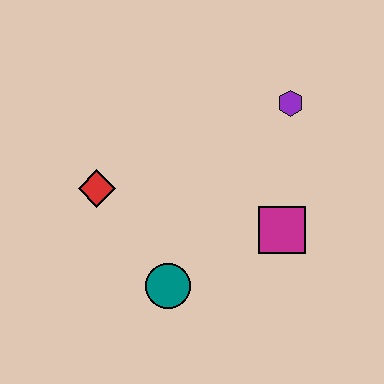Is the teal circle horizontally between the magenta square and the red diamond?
Yes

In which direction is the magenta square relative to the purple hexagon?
The magenta square is below the purple hexagon.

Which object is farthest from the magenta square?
The red diamond is farthest from the magenta square.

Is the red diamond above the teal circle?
Yes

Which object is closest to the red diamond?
The teal circle is closest to the red diamond.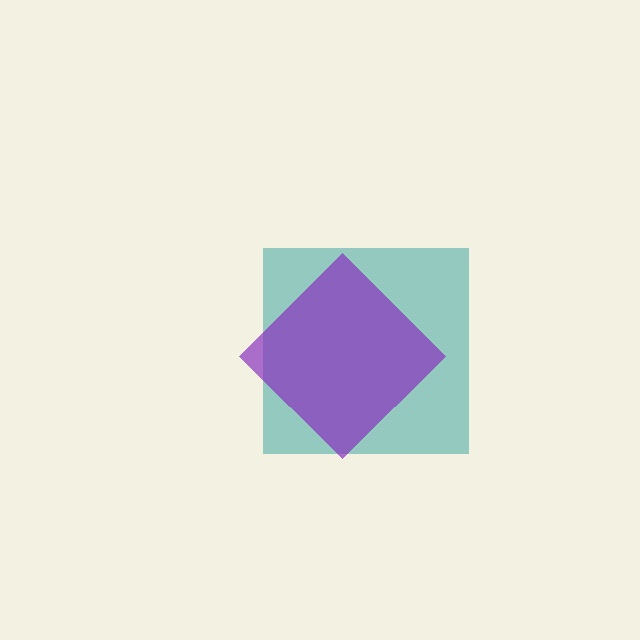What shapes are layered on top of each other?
The layered shapes are: a teal square, a purple diamond.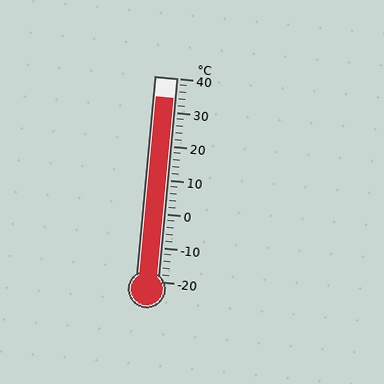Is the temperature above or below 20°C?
The temperature is above 20°C.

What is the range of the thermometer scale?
The thermometer scale ranges from -20°C to 40°C.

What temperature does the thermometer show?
The thermometer shows approximately 34°C.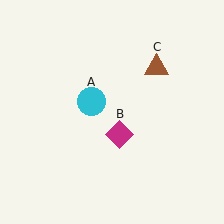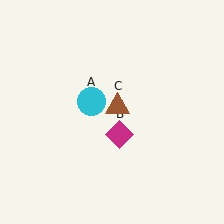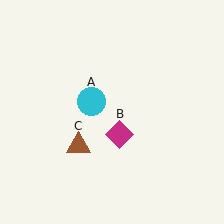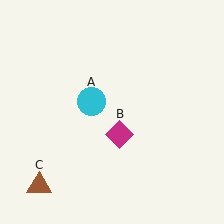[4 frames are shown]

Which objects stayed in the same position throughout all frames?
Cyan circle (object A) and magenta diamond (object B) remained stationary.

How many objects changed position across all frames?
1 object changed position: brown triangle (object C).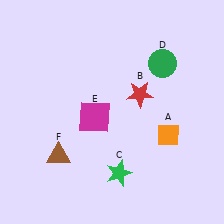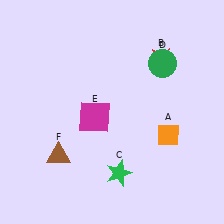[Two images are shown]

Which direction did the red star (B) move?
The red star (B) moved up.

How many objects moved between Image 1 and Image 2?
1 object moved between the two images.